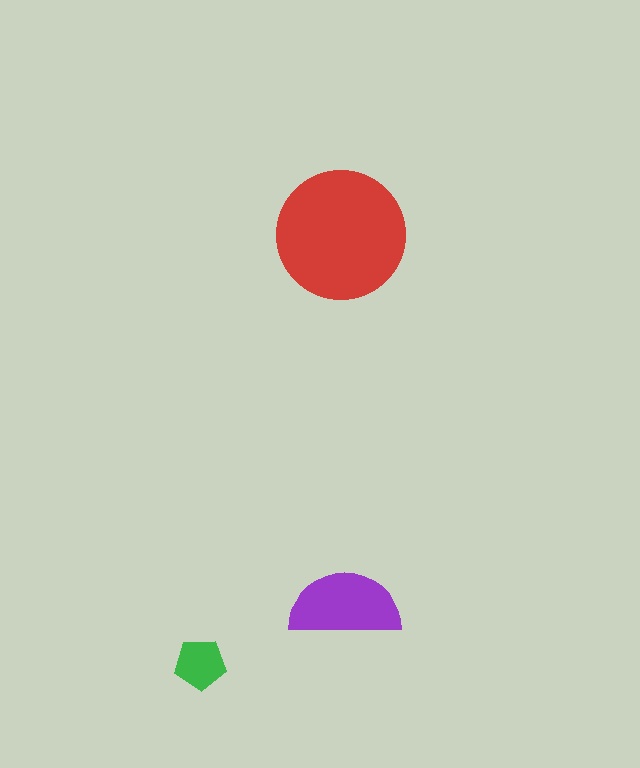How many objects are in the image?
There are 3 objects in the image.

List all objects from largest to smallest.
The red circle, the purple semicircle, the green pentagon.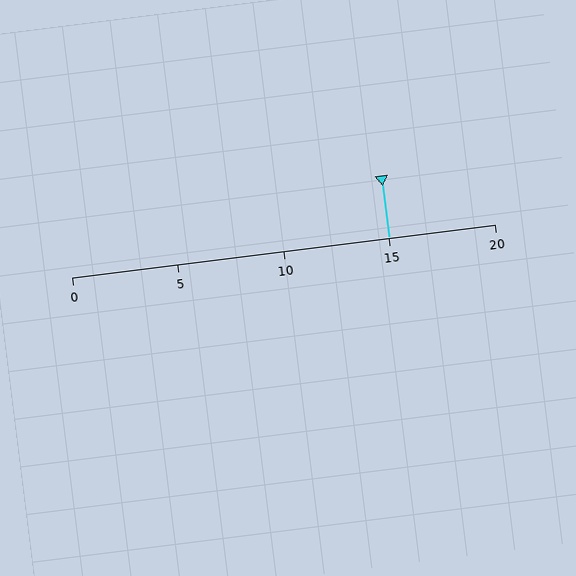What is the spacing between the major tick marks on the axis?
The major ticks are spaced 5 apart.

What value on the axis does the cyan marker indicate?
The marker indicates approximately 15.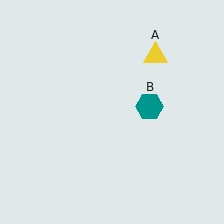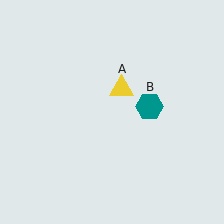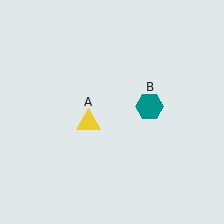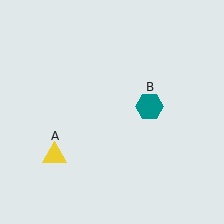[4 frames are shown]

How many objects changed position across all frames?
1 object changed position: yellow triangle (object A).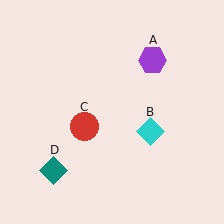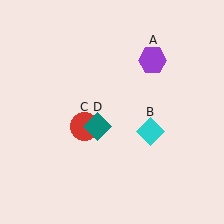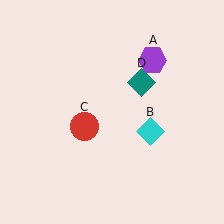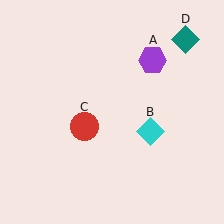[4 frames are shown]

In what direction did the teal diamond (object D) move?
The teal diamond (object D) moved up and to the right.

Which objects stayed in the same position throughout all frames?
Purple hexagon (object A) and cyan diamond (object B) and red circle (object C) remained stationary.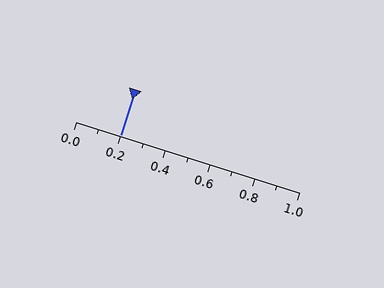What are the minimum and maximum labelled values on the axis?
The axis runs from 0.0 to 1.0.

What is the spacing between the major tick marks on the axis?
The major ticks are spaced 0.2 apart.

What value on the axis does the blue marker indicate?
The marker indicates approximately 0.2.